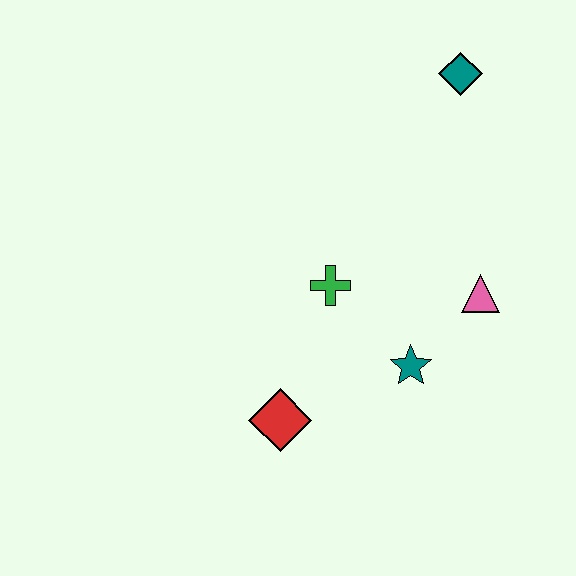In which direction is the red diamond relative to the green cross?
The red diamond is below the green cross.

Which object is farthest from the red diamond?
The teal diamond is farthest from the red diamond.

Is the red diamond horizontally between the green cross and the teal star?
No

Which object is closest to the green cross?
The teal star is closest to the green cross.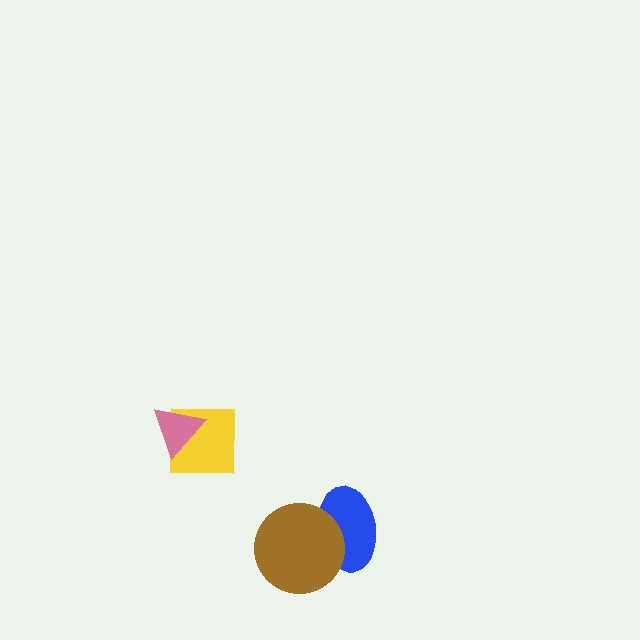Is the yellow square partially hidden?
Yes, it is partially covered by another shape.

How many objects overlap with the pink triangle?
1 object overlaps with the pink triangle.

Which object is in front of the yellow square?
The pink triangle is in front of the yellow square.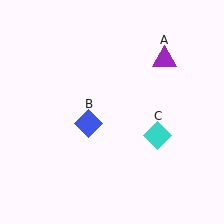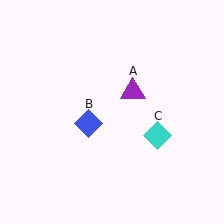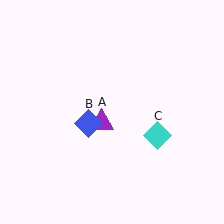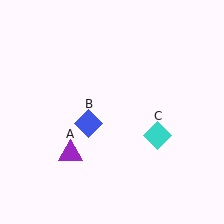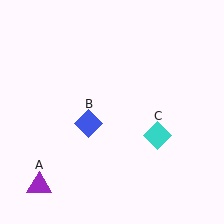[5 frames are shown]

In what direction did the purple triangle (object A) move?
The purple triangle (object A) moved down and to the left.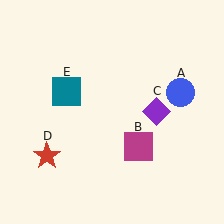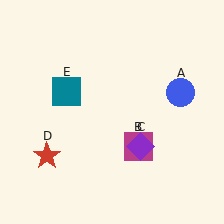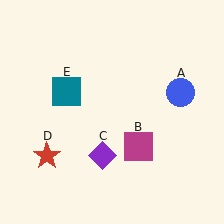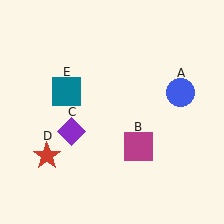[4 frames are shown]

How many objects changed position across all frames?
1 object changed position: purple diamond (object C).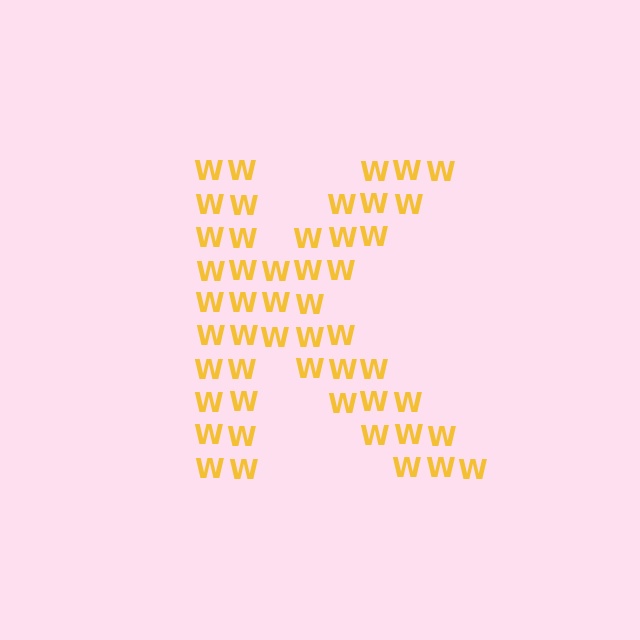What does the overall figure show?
The overall figure shows the letter K.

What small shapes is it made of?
It is made of small letter W's.